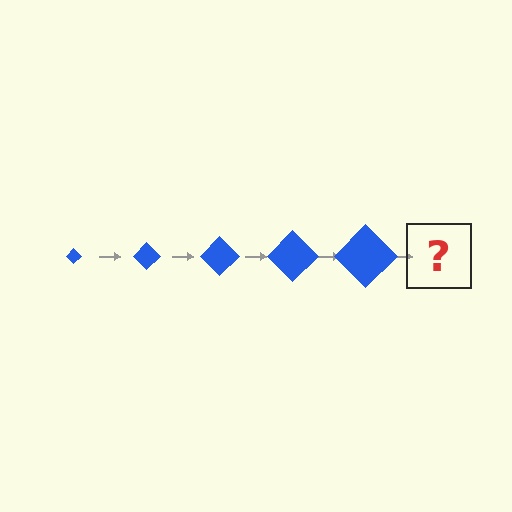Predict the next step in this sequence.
The next step is a blue diamond, larger than the previous one.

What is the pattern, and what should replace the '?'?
The pattern is that the diamond gets progressively larger each step. The '?' should be a blue diamond, larger than the previous one.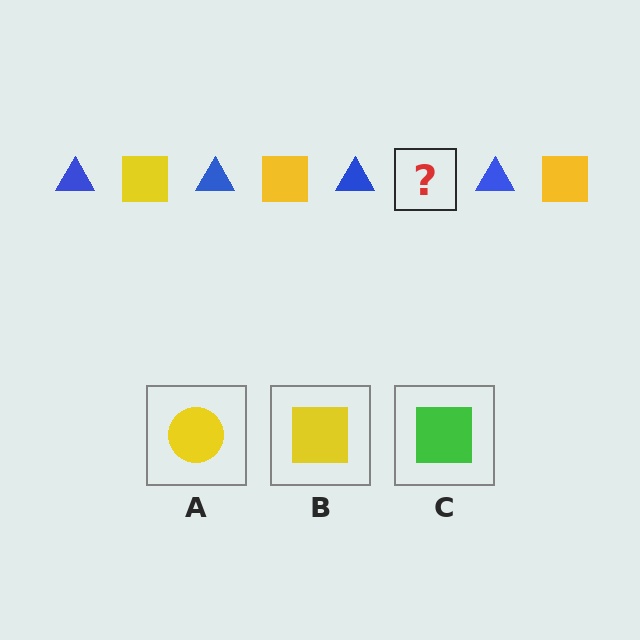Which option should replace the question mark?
Option B.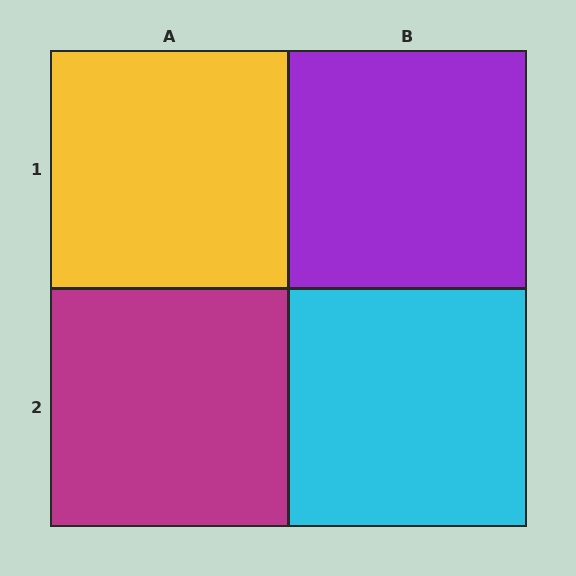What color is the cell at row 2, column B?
Cyan.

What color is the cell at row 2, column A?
Magenta.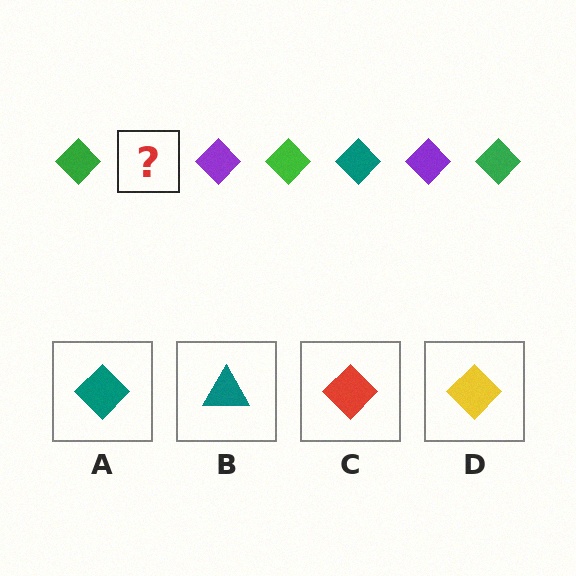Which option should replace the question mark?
Option A.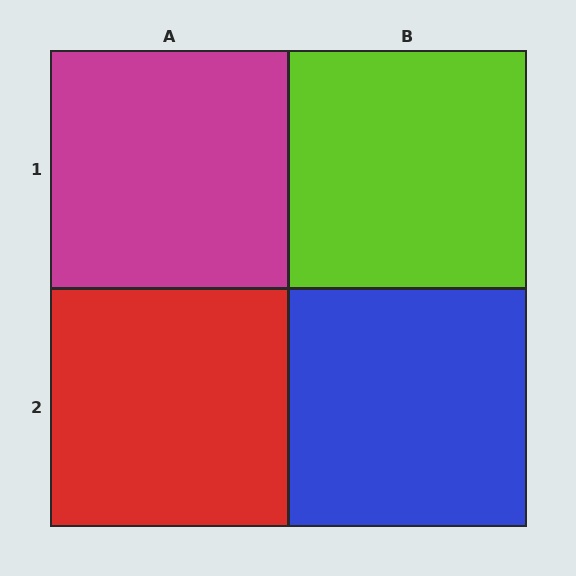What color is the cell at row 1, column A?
Magenta.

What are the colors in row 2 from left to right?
Red, blue.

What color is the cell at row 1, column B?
Lime.